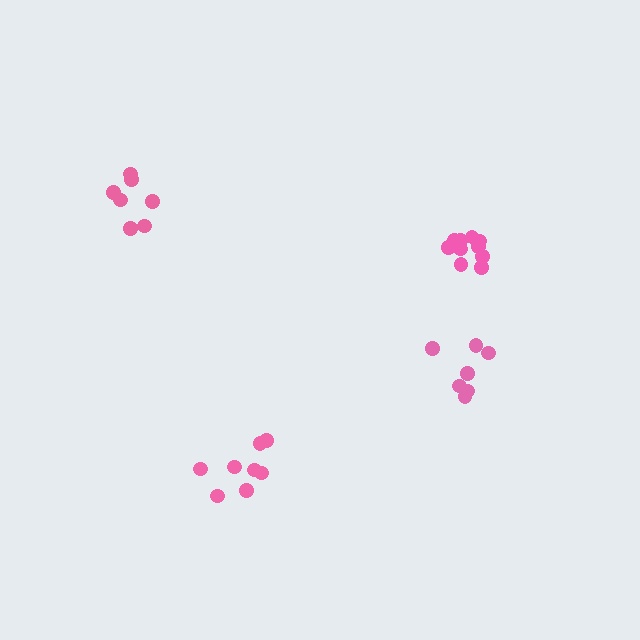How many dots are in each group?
Group 1: 10 dots, Group 2: 8 dots, Group 3: 7 dots, Group 4: 7 dots (32 total).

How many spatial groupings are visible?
There are 4 spatial groupings.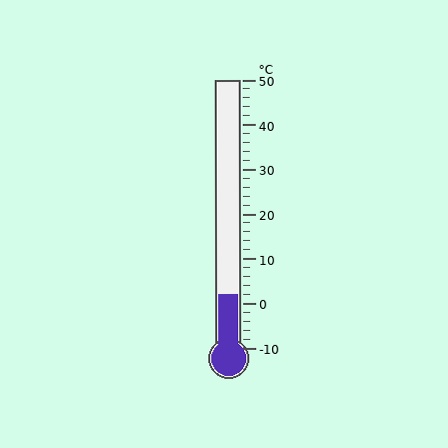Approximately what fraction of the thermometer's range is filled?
The thermometer is filled to approximately 20% of its range.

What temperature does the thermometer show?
The thermometer shows approximately 2°C.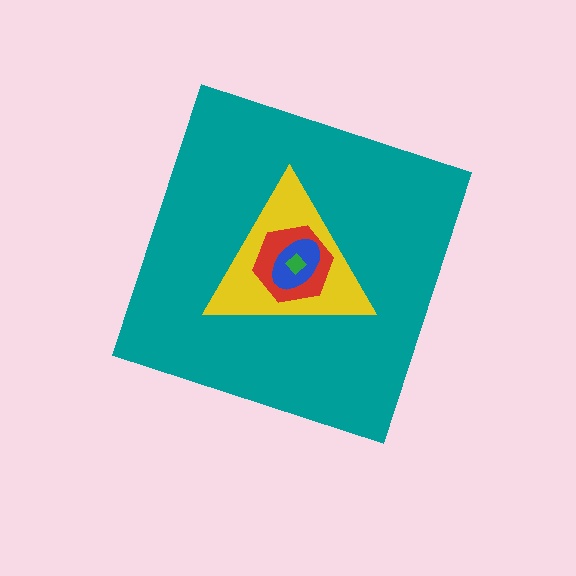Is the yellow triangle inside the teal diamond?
Yes.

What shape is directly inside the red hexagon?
The blue ellipse.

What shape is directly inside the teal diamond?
The yellow triangle.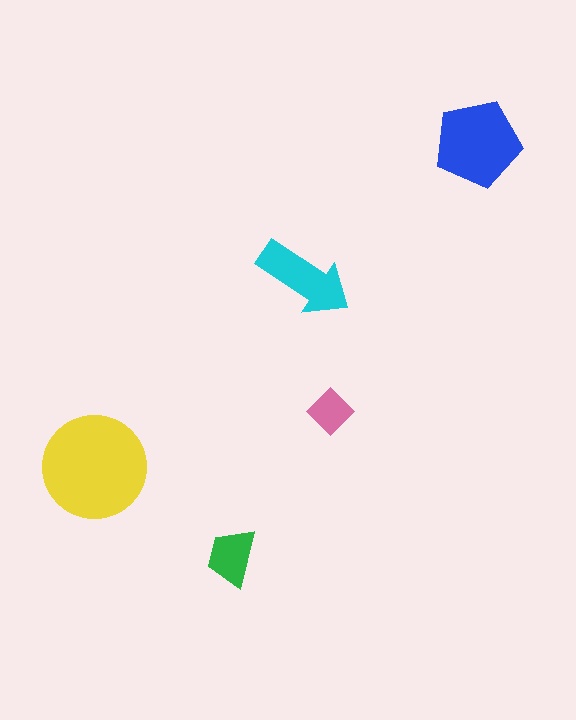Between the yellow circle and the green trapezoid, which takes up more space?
The yellow circle.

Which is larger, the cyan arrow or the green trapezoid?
The cyan arrow.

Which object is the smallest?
The pink diamond.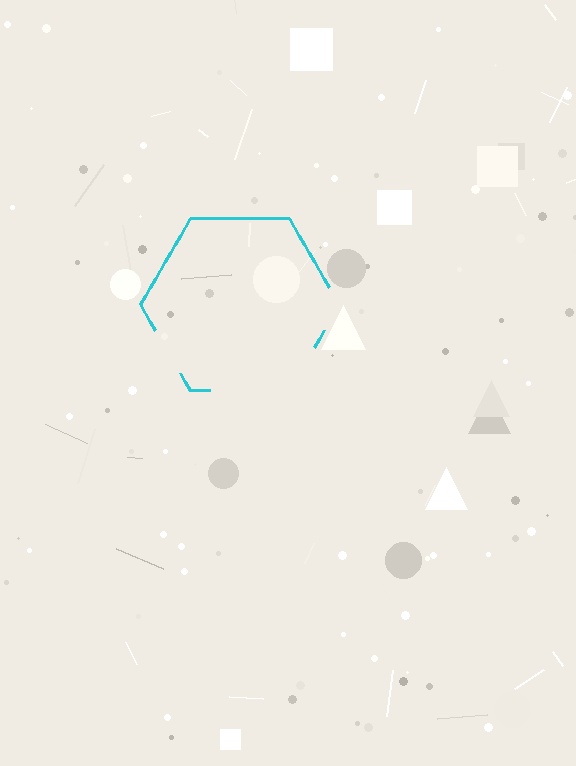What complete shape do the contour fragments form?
The contour fragments form a hexagon.